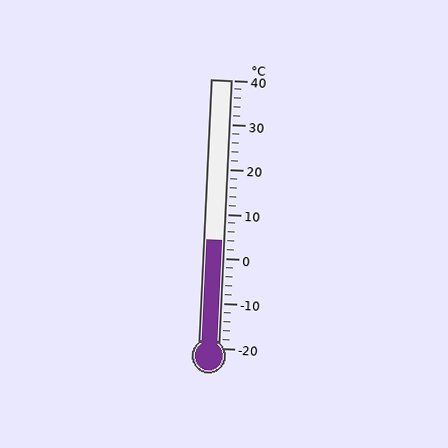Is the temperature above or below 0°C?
The temperature is above 0°C.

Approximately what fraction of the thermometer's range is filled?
The thermometer is filled to approximately 40% of its range.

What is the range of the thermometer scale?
The thermometer scale ranges from -20°C to 40°C.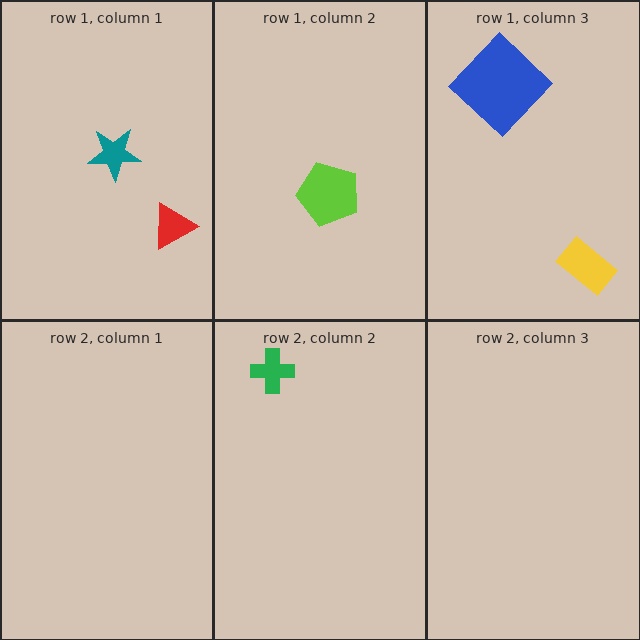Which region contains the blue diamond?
The row 1, column 3 region.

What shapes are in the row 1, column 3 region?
The blue diamond, the yellow rectangle.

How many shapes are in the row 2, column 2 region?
1.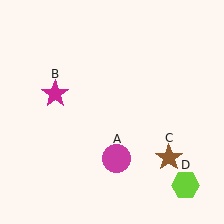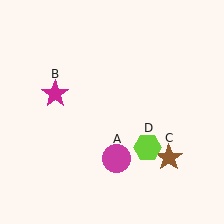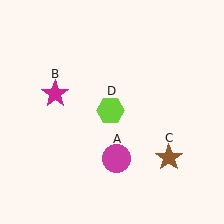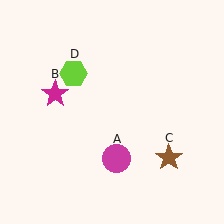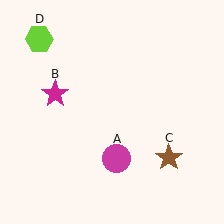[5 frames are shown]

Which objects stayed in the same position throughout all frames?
Magenta circle (object A) and magenta star (object B) and brown star (object C) remained stationary.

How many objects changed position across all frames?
1 object changed position: lime hexagon (object D).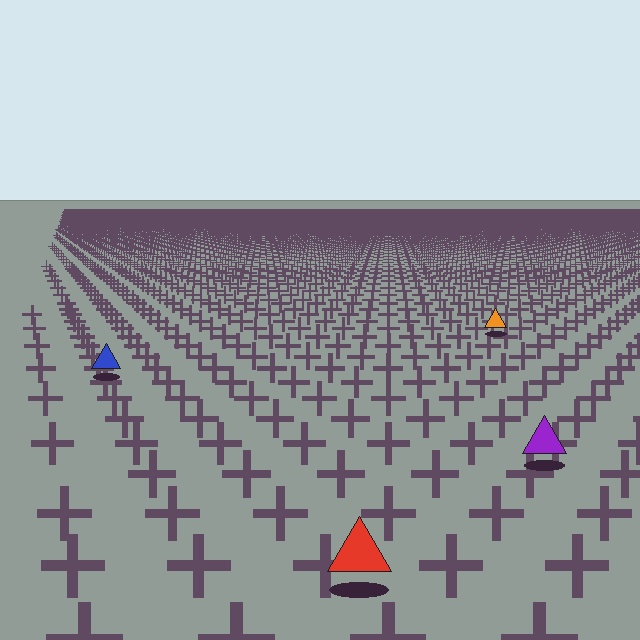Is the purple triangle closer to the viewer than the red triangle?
No. The red triangle is closer — you can tell from the texture gradient: the ground texture is coarser near it.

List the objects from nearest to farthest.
From nearest to farthest: the red triangle, the purple triangle, the blue triangle, the orange triangle.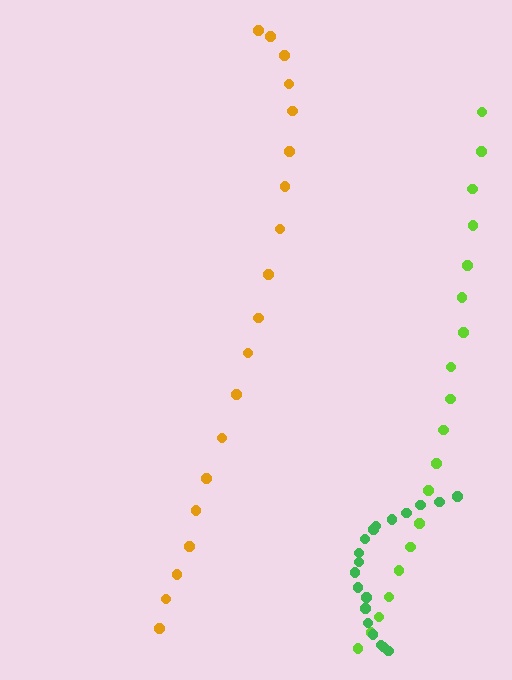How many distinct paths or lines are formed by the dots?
There are 3 distinct paths.